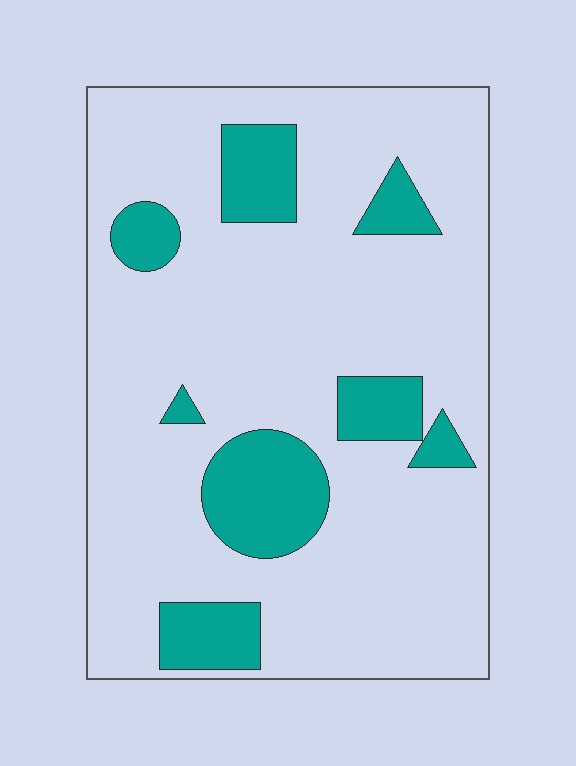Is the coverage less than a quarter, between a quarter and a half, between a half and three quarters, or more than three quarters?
Less than a quarter.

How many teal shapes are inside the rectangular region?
8.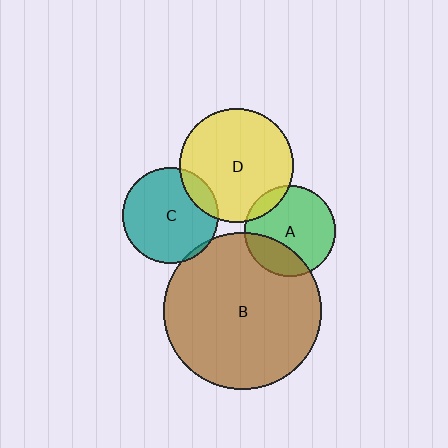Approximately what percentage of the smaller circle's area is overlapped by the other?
Approximately 15%.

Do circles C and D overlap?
Yes.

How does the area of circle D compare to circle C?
Approximately 1.4 times.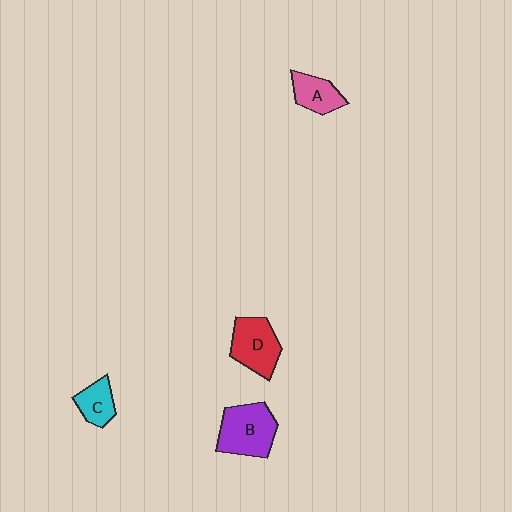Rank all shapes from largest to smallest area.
From largest to smallest: B (purple), D (red), A (pink), C (cyan).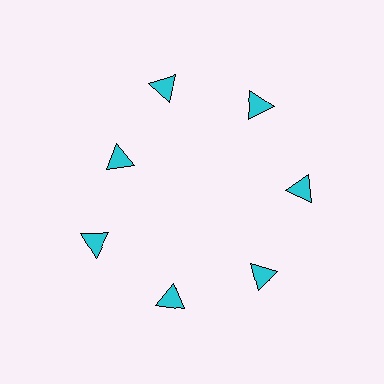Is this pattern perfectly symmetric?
No. The 7 cyan triangles are arranged in a ring, but one element near the 10 o'clock position is pulled inward toward the center, breaking the 7-fold rotational symmetry.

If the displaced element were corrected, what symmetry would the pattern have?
It would have 7-fold rotational symmetry — the pattern would map onto itself every 51 degrees.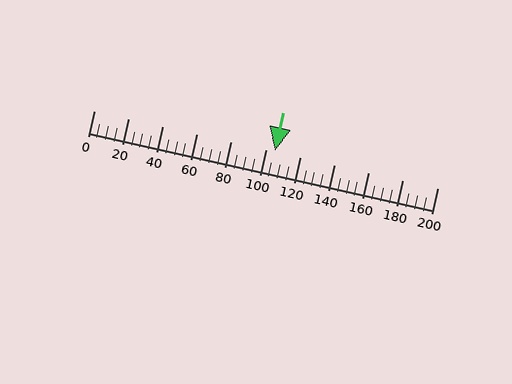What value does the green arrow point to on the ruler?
The green arrow points to approximately 105.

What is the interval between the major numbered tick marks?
The major tick marks are spaced 20 units apart.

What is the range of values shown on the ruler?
The ruler shows values from 0 to 200.